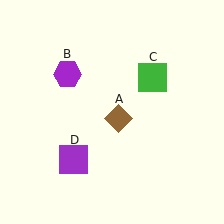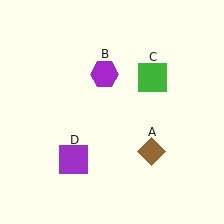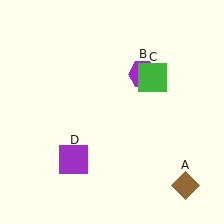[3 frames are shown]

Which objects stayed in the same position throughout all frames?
Green square (object C) and purple square (object D) remained stationary.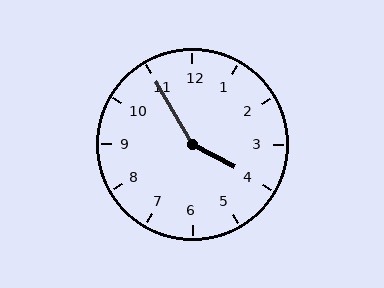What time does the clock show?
3:55.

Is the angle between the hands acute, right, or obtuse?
It is obtuse.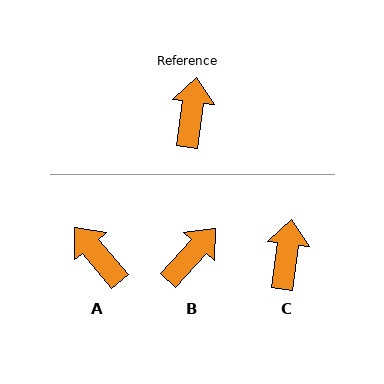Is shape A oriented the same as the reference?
No, it is off by about 48 degrees.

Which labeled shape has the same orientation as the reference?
C.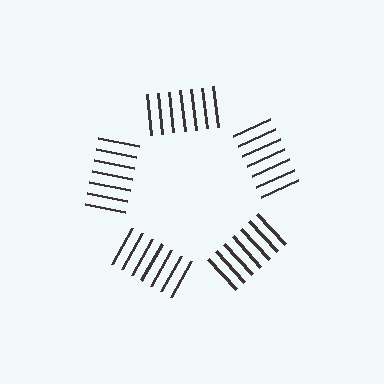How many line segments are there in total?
35 — 7 along each of the 5 edges.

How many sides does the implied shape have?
5 sides — the line-ends trace a pentagon.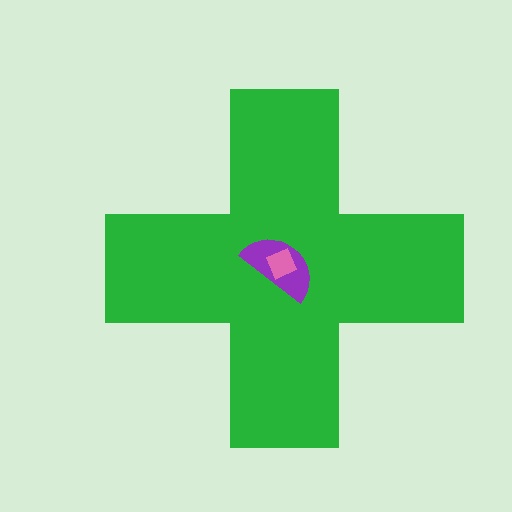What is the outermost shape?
The green cross.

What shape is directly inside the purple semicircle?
The pink diamond.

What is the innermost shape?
The pink diamond.